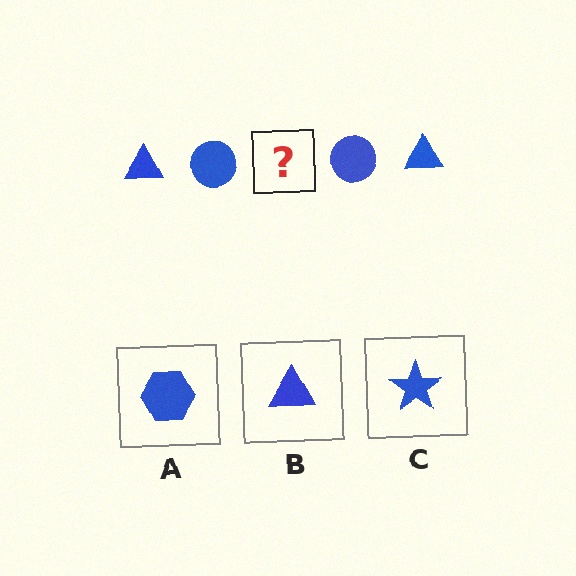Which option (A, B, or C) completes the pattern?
B.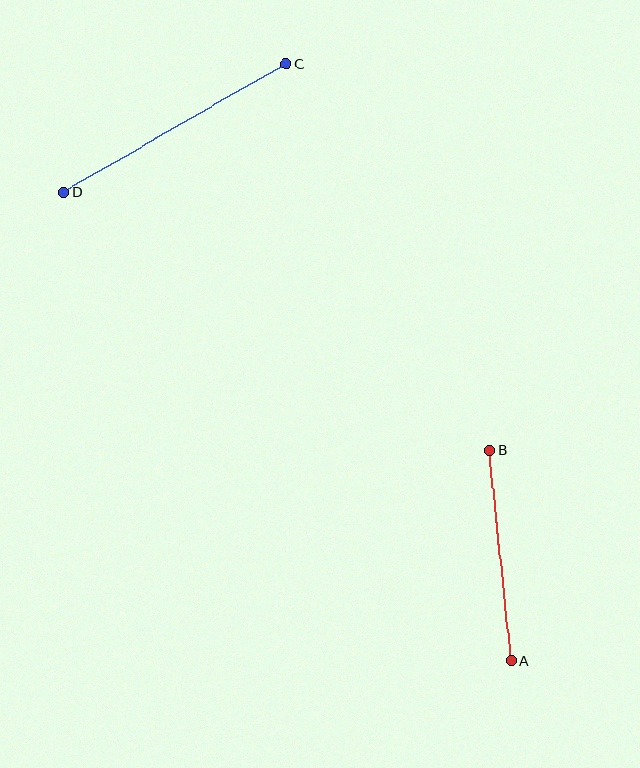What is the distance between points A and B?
The distance is approximately 212 pixels.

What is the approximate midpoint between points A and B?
The midpoint is at approximately (500, 556) pixels.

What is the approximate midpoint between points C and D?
The midpoint is at approximately (175, 128) pixels.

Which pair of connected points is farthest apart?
Points C and D are farthest apart.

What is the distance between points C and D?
The distance is approximately 256 pixels.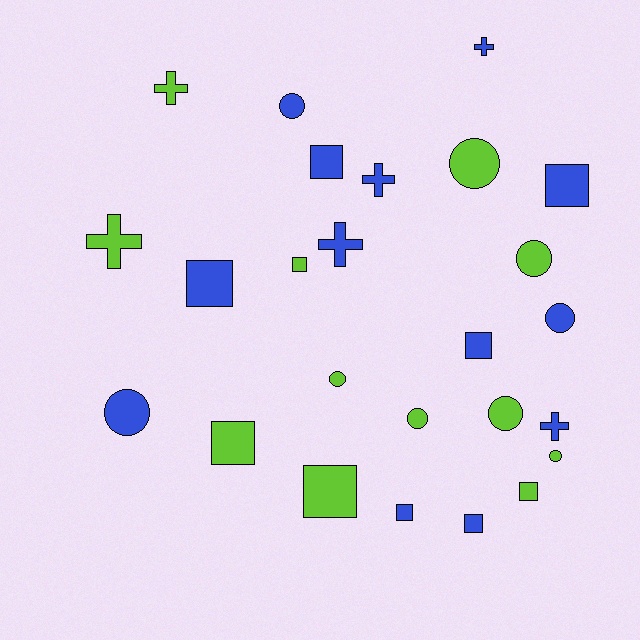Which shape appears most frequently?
Square, with 10 objects.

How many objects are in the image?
There are 25 objects.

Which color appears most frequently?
Blue, with 13 objects.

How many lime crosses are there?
There are 2 lime crosses.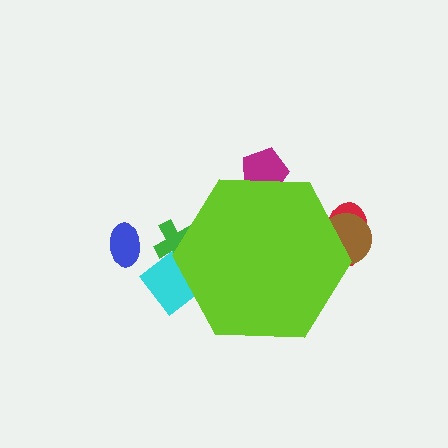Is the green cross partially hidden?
Yes, the green cross is partially hidden behind the lime hexagon.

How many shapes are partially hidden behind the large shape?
5 shapes are partially hidden.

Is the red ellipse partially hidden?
Yes, the red ellipse is partially hidden behind the lime hexagon.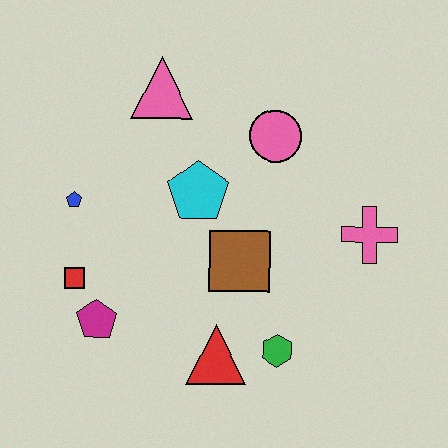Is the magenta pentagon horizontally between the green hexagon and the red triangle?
No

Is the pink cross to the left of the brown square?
No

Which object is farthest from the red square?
The pink cross is farthest from the red square.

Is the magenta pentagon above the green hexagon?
Yes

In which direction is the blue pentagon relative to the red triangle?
The blue pentagon is above the red triangle.